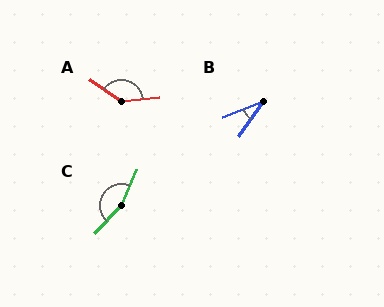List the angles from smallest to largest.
B (34°), A (139°), C (160°).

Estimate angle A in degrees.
Approximately 139 degrees.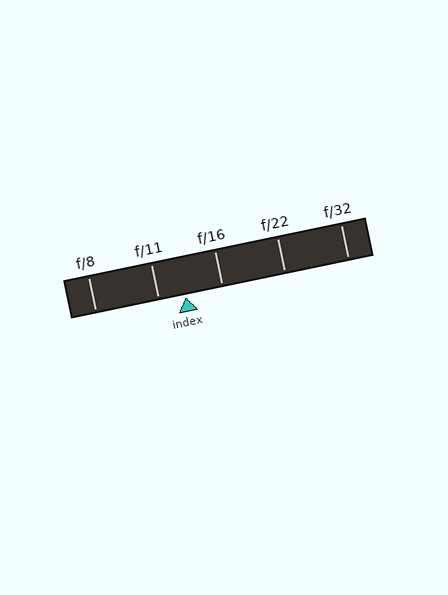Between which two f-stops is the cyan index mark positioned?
The index mark is between f/11 and f/16.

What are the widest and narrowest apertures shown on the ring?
The widest aperture shown is f/8 and the narrowest is f/32.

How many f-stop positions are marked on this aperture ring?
There are 5 f-stop positions marked.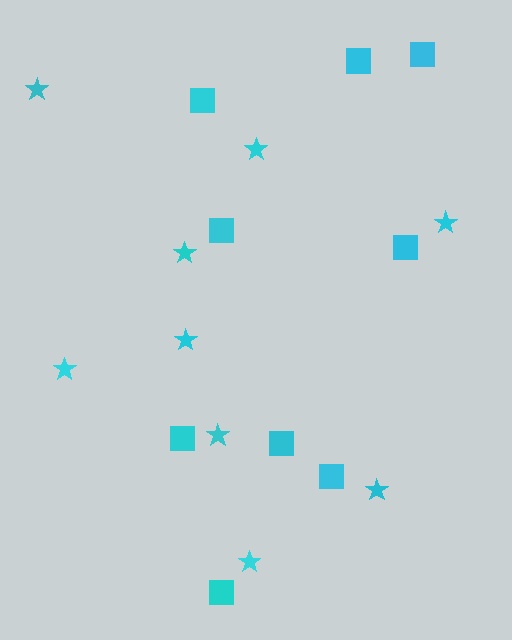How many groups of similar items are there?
There are 2 groups: one group of squares (9) and one group of stars (9).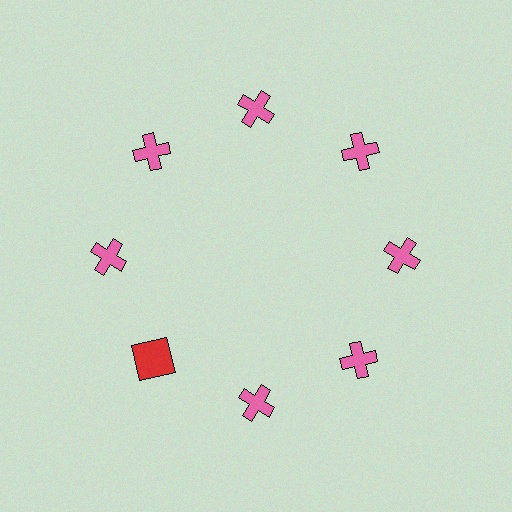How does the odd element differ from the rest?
It differs in both color (red instead of pink) and shape (square instead of cross).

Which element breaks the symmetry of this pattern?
The red square at roughly the 8 o'clock position breaks the symmetry. All other shapes are pink crosses.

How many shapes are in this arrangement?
There are 8 shapes arranged in a ring pattern.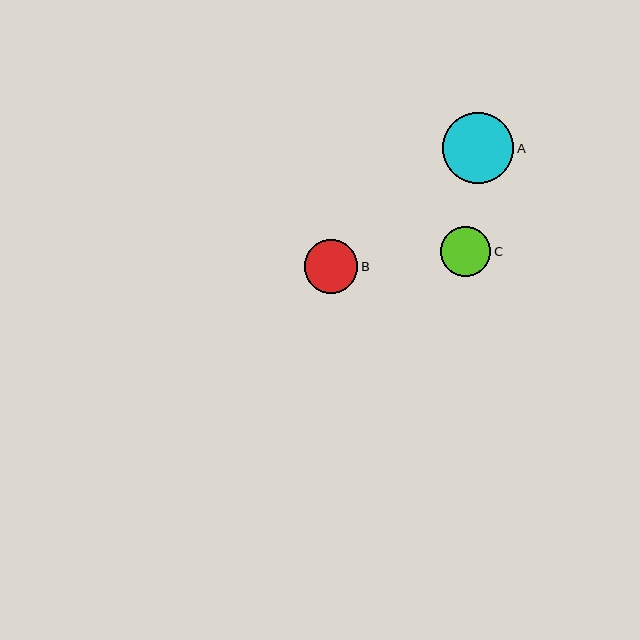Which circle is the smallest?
Circle C is the smallest with a size of approximately 50 pixels.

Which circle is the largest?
Circle A is the largest with a size of approximately 71 pixels.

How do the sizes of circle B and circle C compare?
Circle B and circle C are approximately the same size.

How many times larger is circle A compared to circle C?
Circle A is approximately 1.4 times the size of circle C.